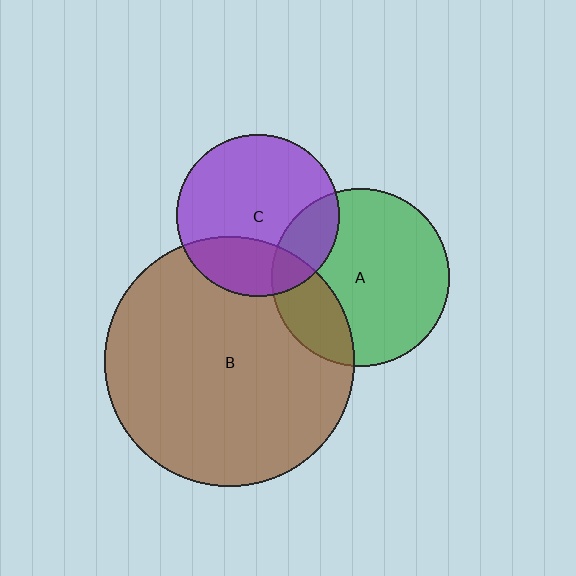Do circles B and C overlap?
Yes.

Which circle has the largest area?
Circle B (brown).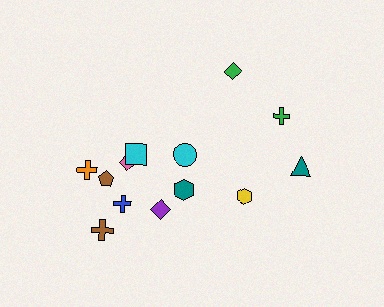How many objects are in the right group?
There are 5 objects.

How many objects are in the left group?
There are 8 objects.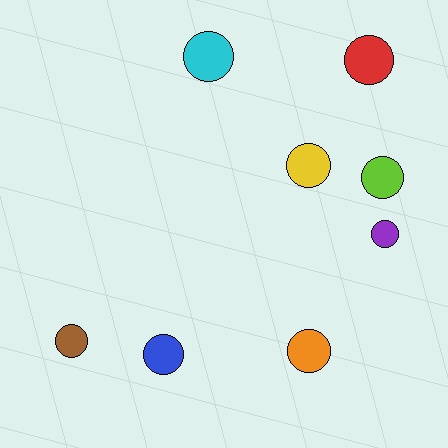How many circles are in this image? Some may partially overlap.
There are 8 circles.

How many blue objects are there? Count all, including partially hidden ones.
There is 1 blue object.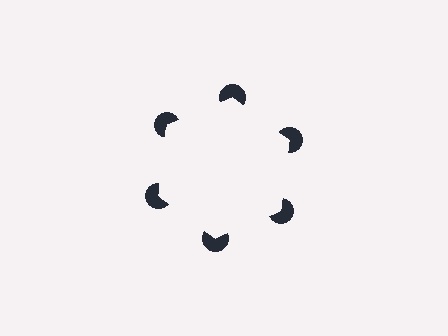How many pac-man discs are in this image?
There are 6 — one at each vertex of the illusory hexagon.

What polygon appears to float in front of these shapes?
An illusory hexagon — its edges are inferred from the aligned wedge cuts in the pac-man discs, not physically drawn.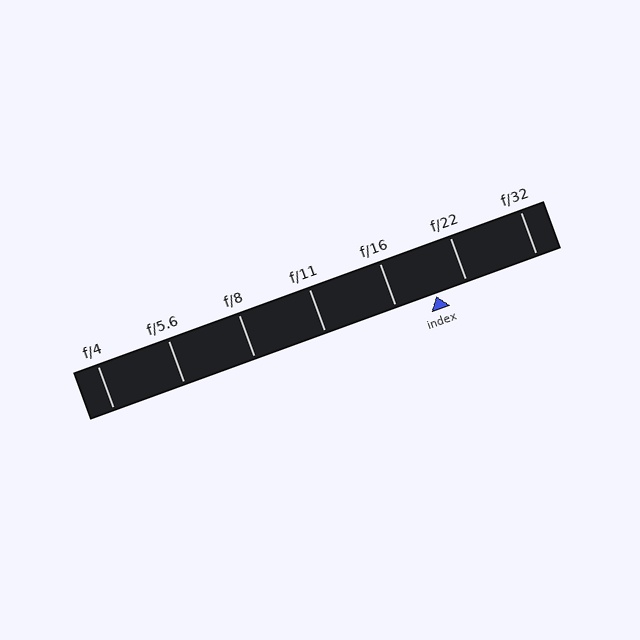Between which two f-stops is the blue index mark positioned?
The index mark is between f/16 and f/22.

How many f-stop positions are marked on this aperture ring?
There are 7 f-stop positions marked.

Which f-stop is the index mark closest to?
The index mark is closest to f/22.